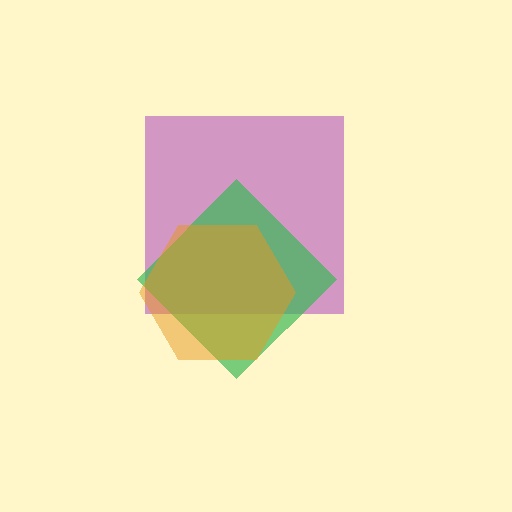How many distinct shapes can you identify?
There are 3 distinct shapes: a purple square, a green diamond, an orange hexagon.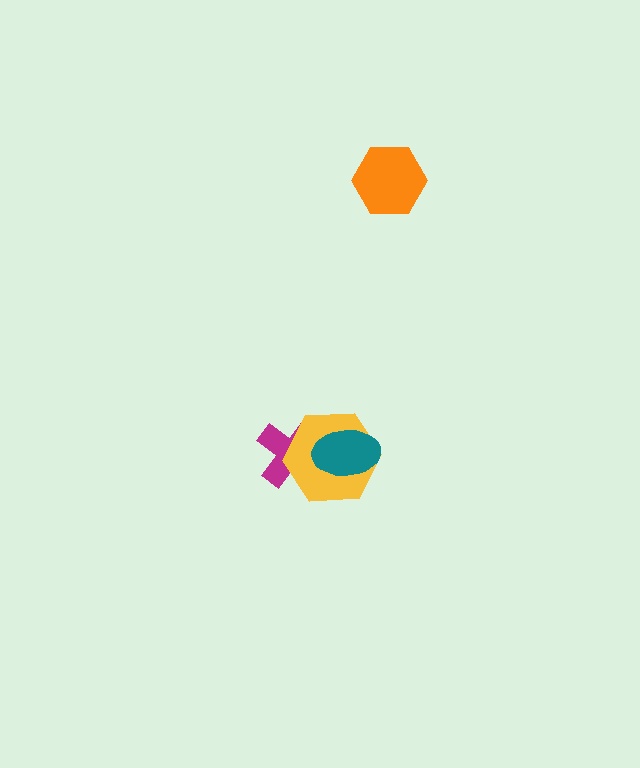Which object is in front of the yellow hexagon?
The teal ellipse is in front of the yellow hexagon.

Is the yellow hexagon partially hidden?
Yes, it is partially covered by another shape.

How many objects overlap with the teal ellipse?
2 objects overlap with the teal ellipse.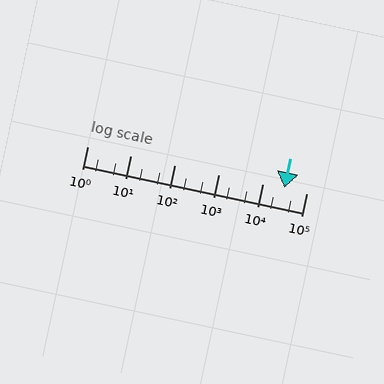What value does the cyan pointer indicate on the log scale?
The pointer indicates approximately 31000.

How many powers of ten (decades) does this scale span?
The scale spans 5 decades, from 1 to 100000.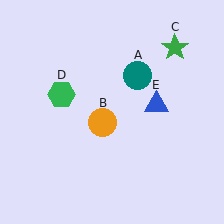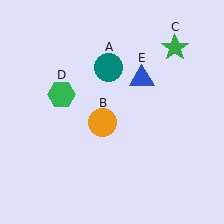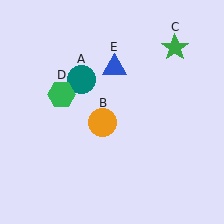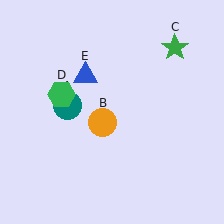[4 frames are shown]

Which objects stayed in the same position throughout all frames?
Orange circle (object B) and green star (object C) and green hexagon (object D) remained stationary.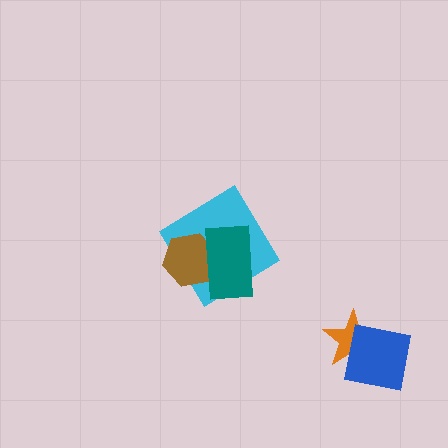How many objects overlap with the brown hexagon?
2 objects overlap with the brown hexagon.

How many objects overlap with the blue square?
1 object overlaps with the blue square.